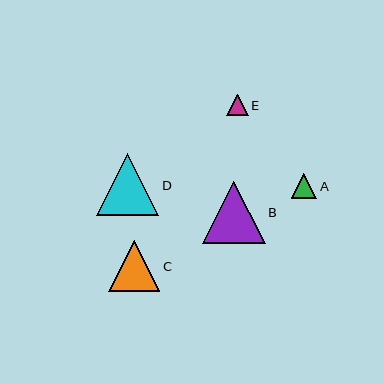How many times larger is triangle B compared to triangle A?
Triangle B is approximately 2.5 times the size of triangle A.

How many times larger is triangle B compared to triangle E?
Triangle B is approximately 2.9 times the size of triangle E.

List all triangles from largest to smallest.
From largest to smallest: B, D, C, A, E.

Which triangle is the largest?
Triangle B is the largest with a size of approximately 63 pixels.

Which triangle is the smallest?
Triangle E is the smallest with a size of approximately 21 pixels.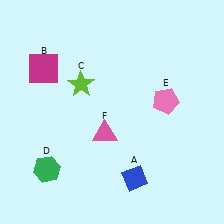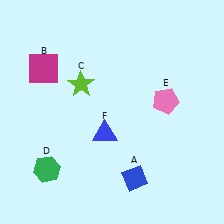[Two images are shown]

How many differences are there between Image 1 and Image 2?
There is 1 difference between the two images.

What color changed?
The triangle (F) changed from pink in Image 1 to blue in Image 2.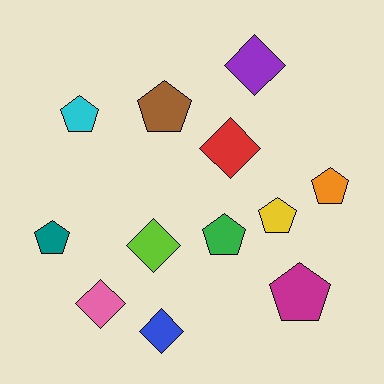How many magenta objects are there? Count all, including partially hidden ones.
There is 1 magenta object.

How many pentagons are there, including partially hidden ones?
There are 7 pentagons.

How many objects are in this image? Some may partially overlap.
There are 12 objects.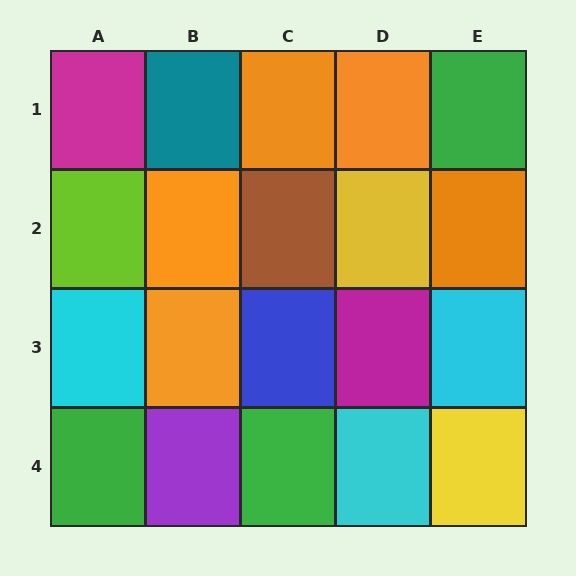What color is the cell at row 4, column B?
Purple.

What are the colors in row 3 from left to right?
Cyan, orange, blue, magenta, cyan.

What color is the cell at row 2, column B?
Orange.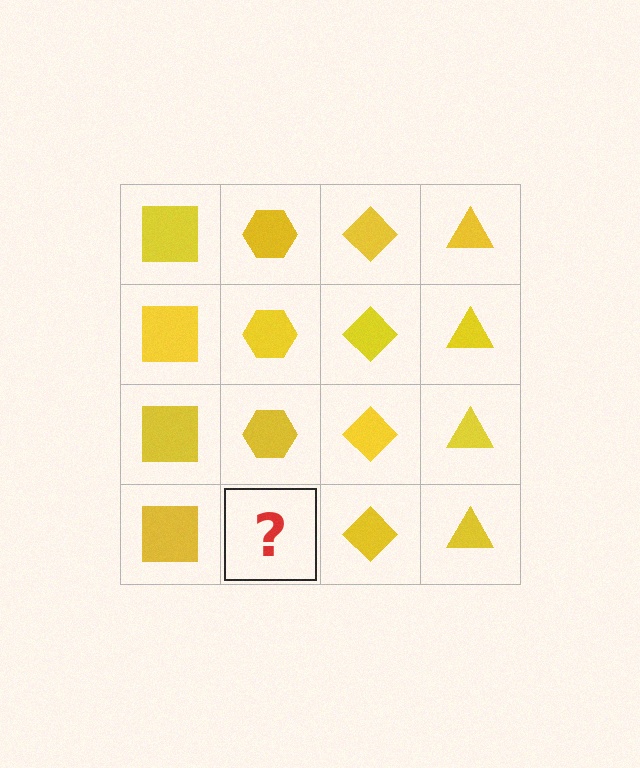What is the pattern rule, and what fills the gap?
The rule is that each column has a consistent shape. The gap should be filled with a yellow hexagon.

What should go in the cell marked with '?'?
The missing cell should contain a yellow hexagon.